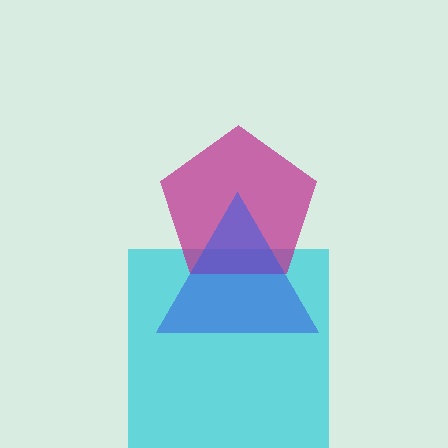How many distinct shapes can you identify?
There are 3 distinct shapes: a cyan square, a magenta pentagon, a blue triangle.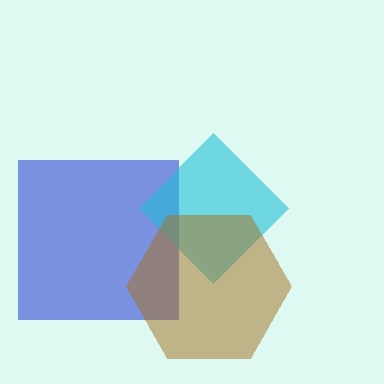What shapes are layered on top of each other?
The layered shapes are: a blue square, a cyan diamond, a brown hexagon.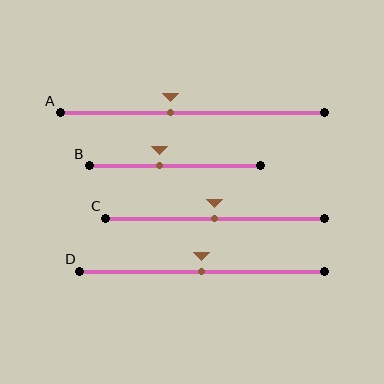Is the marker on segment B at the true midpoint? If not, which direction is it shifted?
No, the marker on segment B is shifted to the left by about 9% of the segment length.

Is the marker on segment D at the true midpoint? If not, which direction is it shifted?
Yes, the marker on segment D is at the true midpoint.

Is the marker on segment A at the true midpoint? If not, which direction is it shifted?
No, the marker on segment A is shifted to the left by about 8% of the segment length.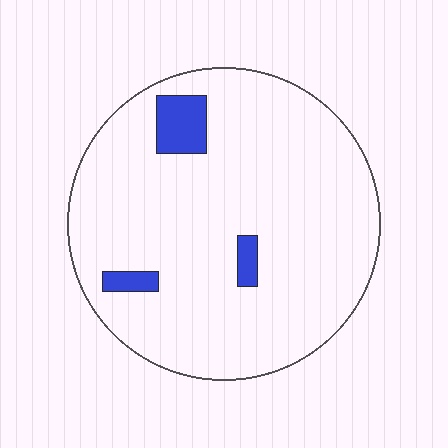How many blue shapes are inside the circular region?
3.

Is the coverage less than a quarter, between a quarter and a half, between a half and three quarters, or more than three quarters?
Less than a quarter.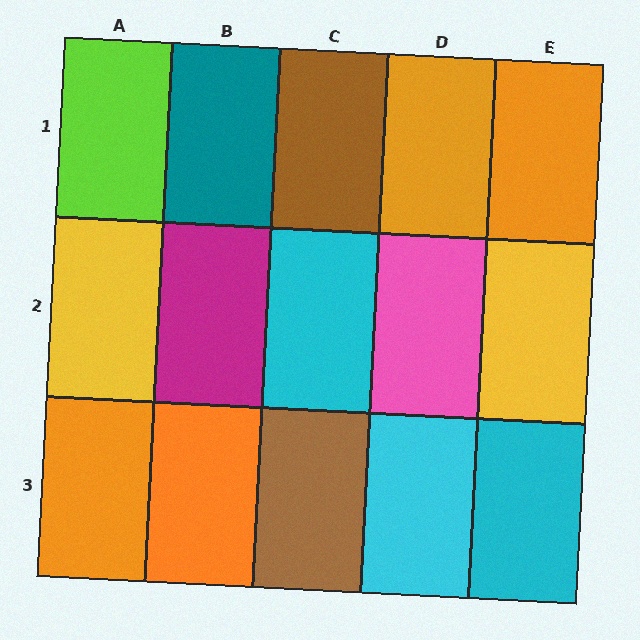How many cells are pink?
1 cell is pink.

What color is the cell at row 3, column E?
Cyan.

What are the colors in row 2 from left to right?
Yellow, magenta, cyan, pink, yellow.